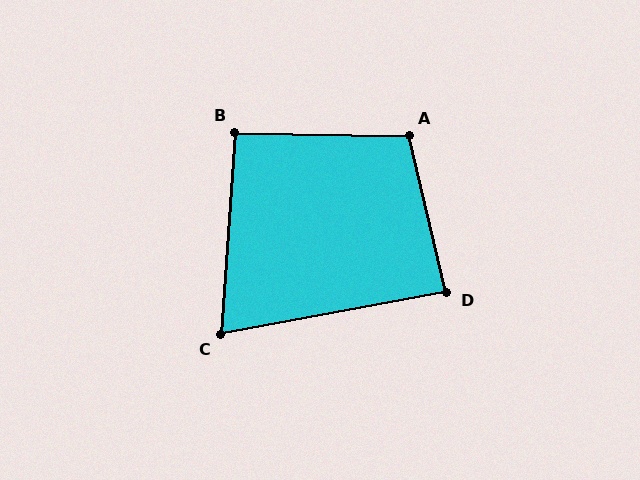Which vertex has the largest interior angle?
A, at approximately 104 degrees.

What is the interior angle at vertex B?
Approximately 93 degrees (approximately right).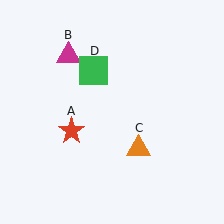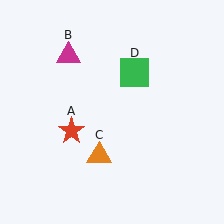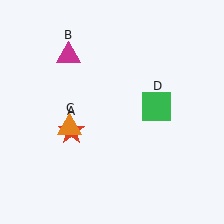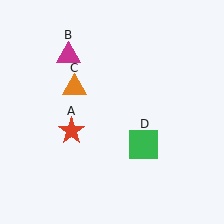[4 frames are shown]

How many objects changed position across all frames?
2 objects changed position: orange triangle (object C), green square (object D).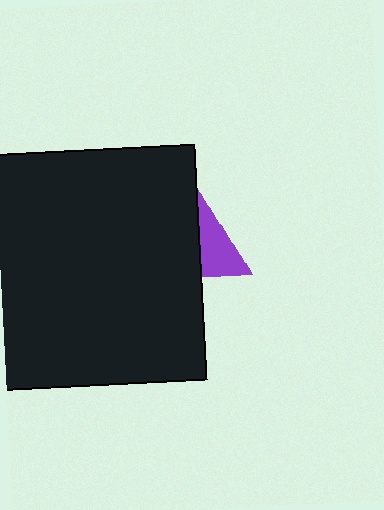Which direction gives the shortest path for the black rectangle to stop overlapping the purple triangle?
Moving left gives the shortest separation.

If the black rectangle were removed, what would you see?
You would see the complete purple triangle.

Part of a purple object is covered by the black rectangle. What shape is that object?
It is a triangle.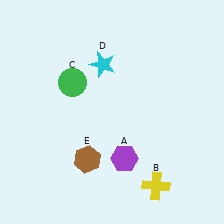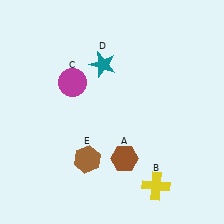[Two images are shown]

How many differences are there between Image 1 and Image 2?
There are 3 differences between the two images.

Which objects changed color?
A changed from purple to brown. C changed from green to magenta. D changed from cyan to teal.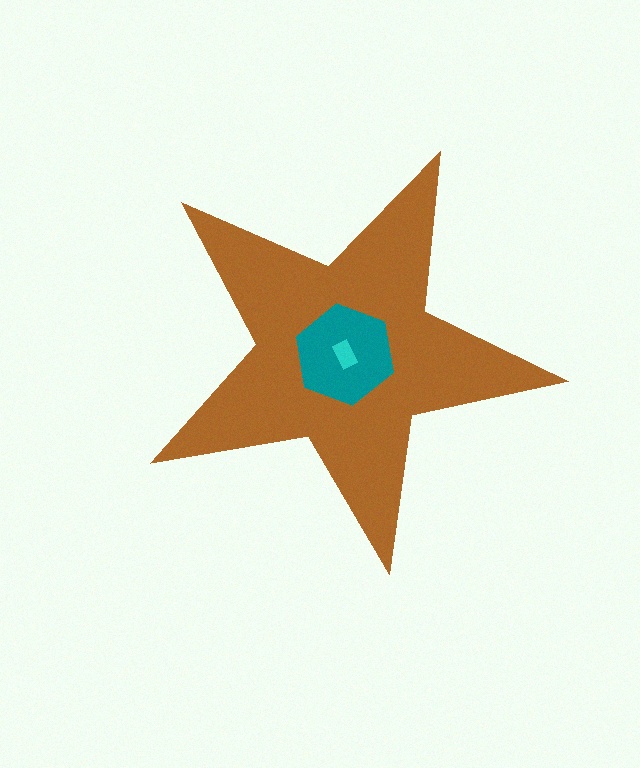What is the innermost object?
The cyan rectangle.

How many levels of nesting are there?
3.